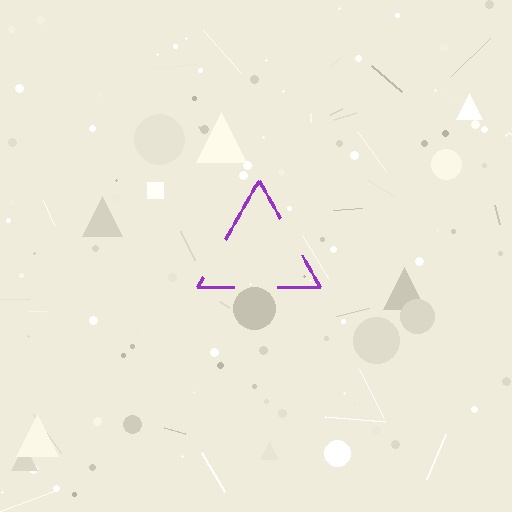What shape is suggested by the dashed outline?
The dashed outline suggests a triangle.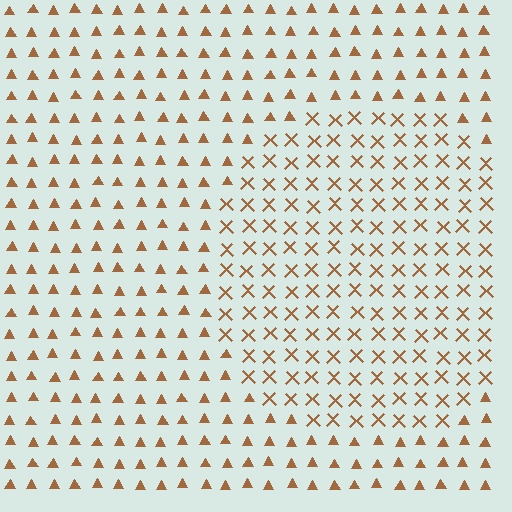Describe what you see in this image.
The image is filled with small brown elements arranged in a uniform grid. A circle-shaped region contains X marks, while the surrounding area contains triangles. The boundary is defined purely by the change in element shape.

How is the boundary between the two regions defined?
The boundary is defined by a change in element shape: X marks inside vs. triangles outside. All elements share the same color and spacing.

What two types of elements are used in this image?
The image uses X marks inside the circle region and triangles outside it.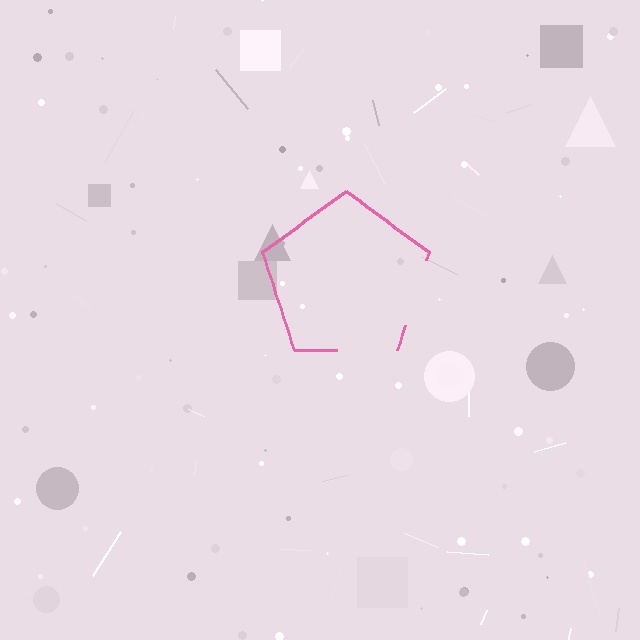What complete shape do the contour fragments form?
The contour fragments form a pentagon.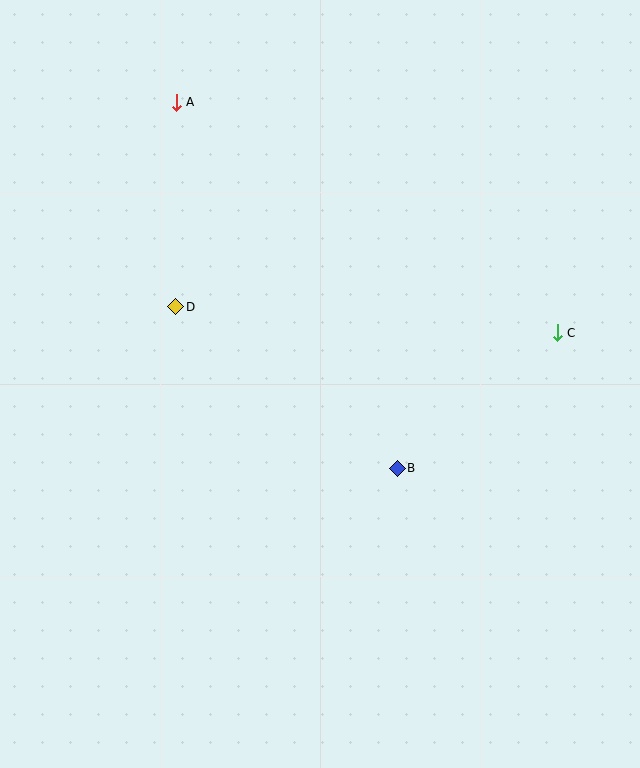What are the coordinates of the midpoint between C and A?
The midpoint between C and A is at (367, 217).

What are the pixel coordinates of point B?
Point B is at (397, 468).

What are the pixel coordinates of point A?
Point A is at (176, 102).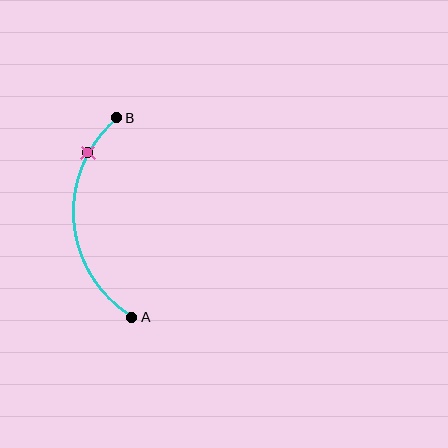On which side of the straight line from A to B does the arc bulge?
The arc bulges to the left of the straight line connecting A and B.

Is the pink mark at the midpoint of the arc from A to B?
No. The pink mark lies on the arc but is closer to endpoint B. The arc midpoint would be at the point on the curve equidistant along the arc from both A and B.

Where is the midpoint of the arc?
The arc midpoint is the point on the curve farthest from the straight line joining A and B. It sits to the left of that line.